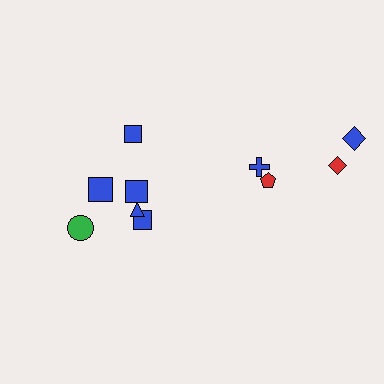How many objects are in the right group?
There are 4 objects.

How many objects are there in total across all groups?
There are 10 objects.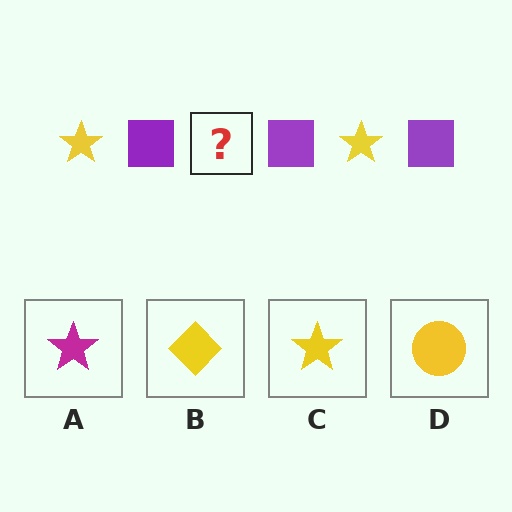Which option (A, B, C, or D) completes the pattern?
C.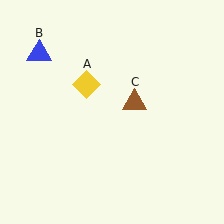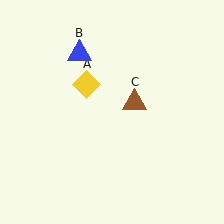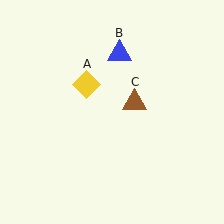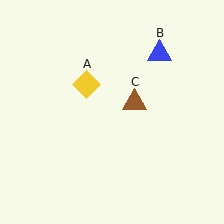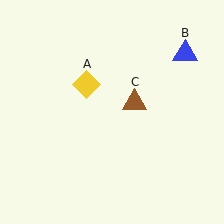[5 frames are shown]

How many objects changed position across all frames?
1 object changed position: blue triangle (object B).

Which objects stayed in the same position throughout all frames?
Yellow diamond (object A) and brown triangle (object C) remained stationary.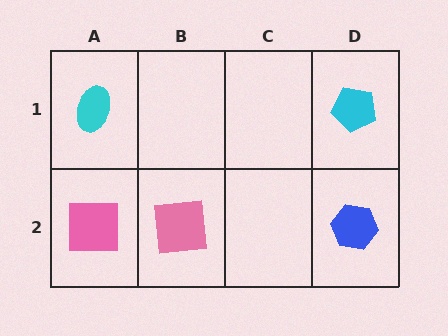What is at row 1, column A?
A cyan ellipse.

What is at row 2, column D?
A blue hexagon.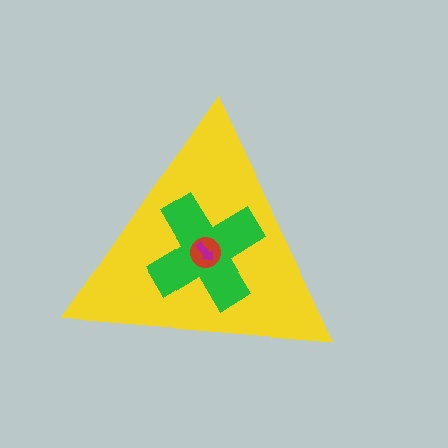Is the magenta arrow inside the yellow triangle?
Yes.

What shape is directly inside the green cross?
The red circle.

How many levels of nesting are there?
4.